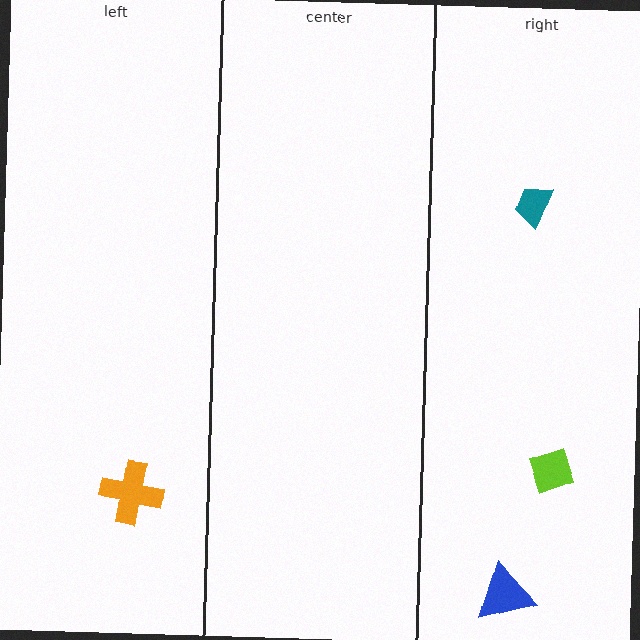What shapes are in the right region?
The teal trapezoid, the lime diamond, the blue triangle.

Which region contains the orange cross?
The left region.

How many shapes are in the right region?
3.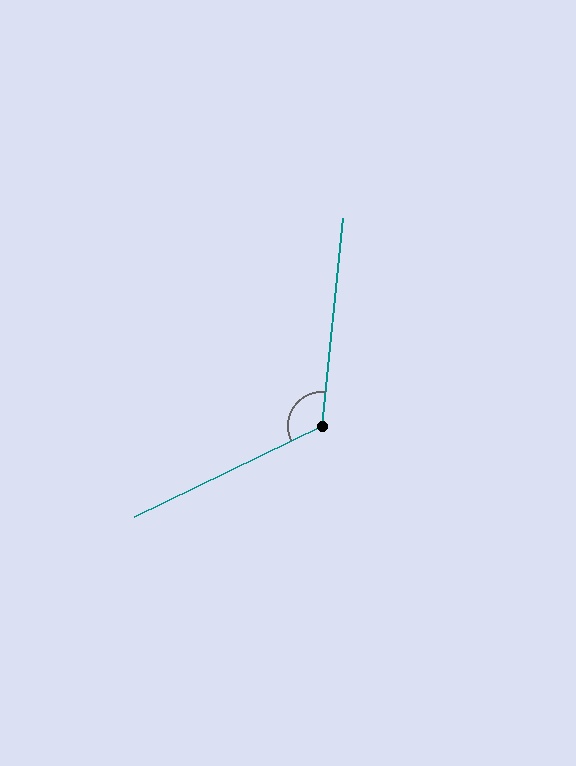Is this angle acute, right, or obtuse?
It is obtuse.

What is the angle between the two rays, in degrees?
Approximately 122 degrees.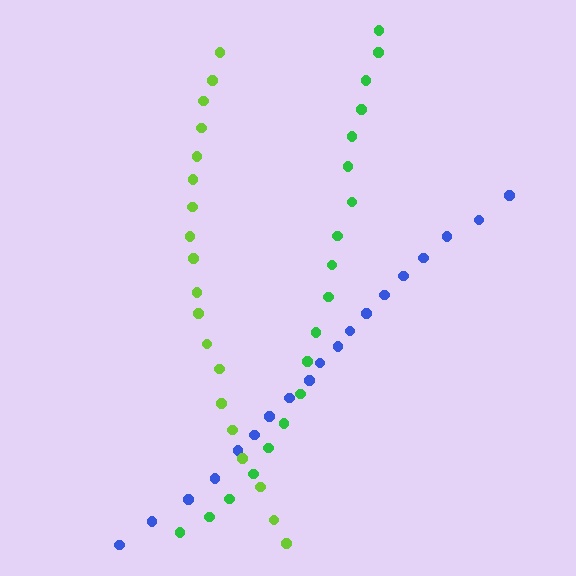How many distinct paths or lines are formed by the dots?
There are 3 distinct paths.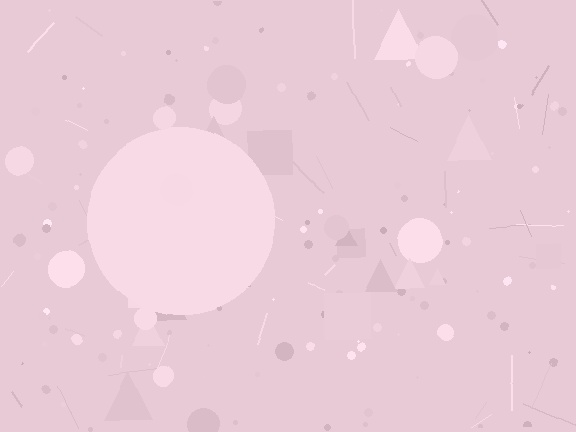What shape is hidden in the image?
A circle is hidden in the image.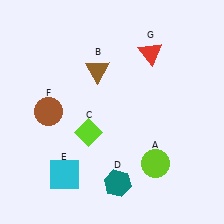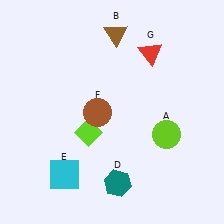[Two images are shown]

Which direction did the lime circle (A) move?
The lime circle (A) moved up.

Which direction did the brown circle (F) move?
The brown circle (F) moved right.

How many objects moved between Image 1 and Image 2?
3 objects moved between the two images.